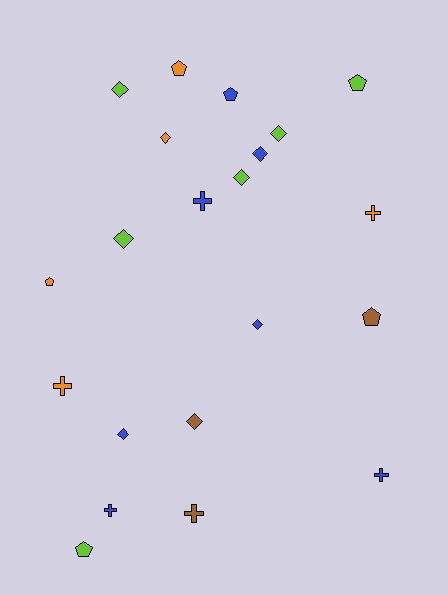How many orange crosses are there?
There are 2 orange crosses.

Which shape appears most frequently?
Diamond, with 9 objects.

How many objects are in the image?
There are 21 objects.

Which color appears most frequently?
Blue, with 7 objects.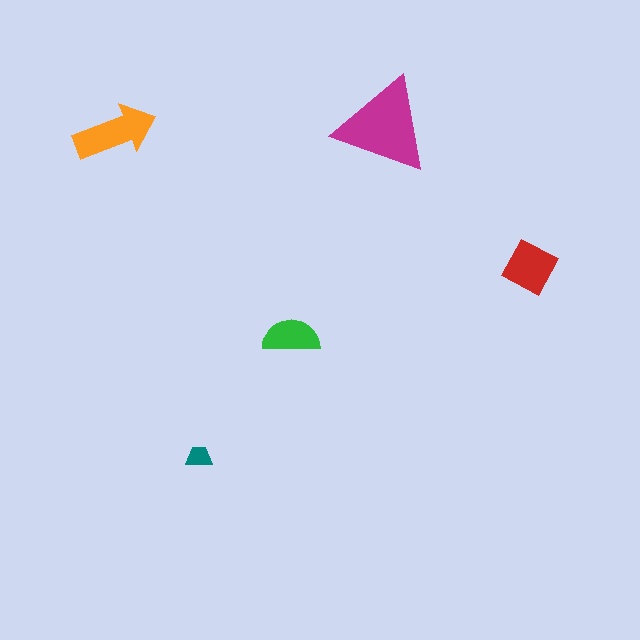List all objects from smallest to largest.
The teal trapezoid, the green semicircle, the red diamond, the orange arrow, the magenta triangle.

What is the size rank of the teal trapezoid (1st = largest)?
5th.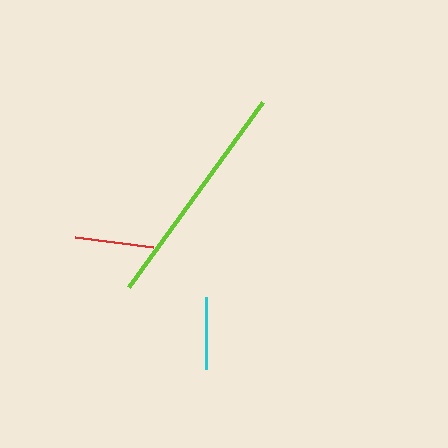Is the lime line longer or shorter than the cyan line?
The lime line is longer than the cyan line.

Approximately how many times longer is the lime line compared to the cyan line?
The lime line is approximately 3.2 times the length of the cyan line.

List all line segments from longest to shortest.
From longest to shortest: lime, red, cyan.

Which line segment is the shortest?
The cyan line is the shortest at approximately 72 pixels.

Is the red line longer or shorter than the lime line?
The lime line is longer than the red line.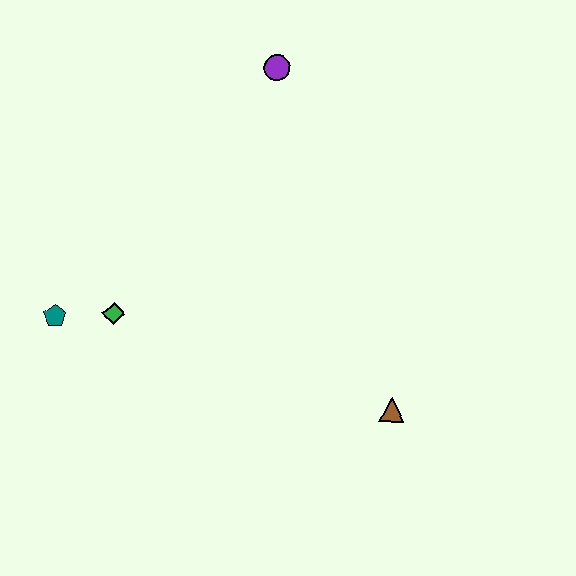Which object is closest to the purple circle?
The green diamond is closest to the purple circle.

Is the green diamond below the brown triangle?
No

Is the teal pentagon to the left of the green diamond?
Yes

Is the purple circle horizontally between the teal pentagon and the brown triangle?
Yes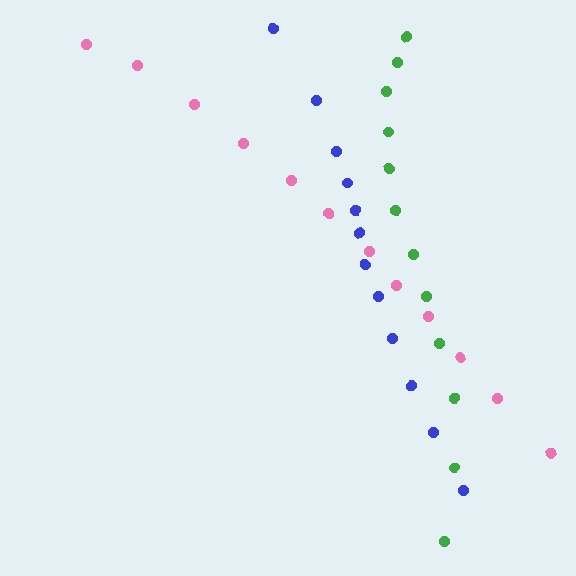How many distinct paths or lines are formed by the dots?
There are 3 distinct paths.